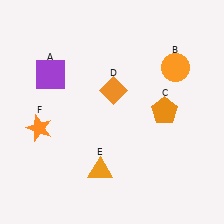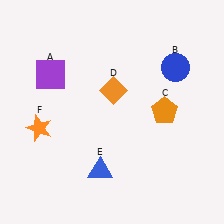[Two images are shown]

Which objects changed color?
B changed from orange to blue. E changed from orange to blue.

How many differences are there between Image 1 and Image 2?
There are 2 differences between the two images.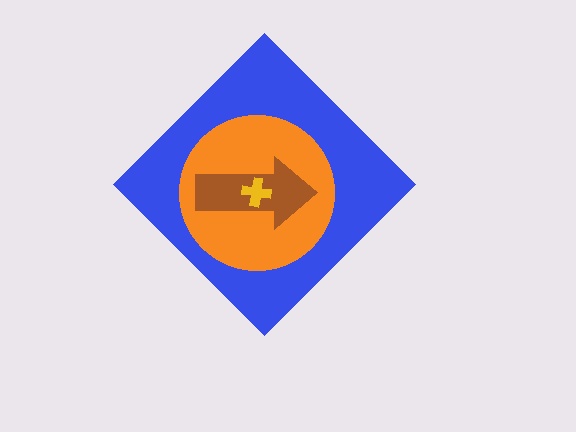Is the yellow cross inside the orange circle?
Yes.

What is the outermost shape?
The blue diamond.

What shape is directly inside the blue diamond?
The orange circle.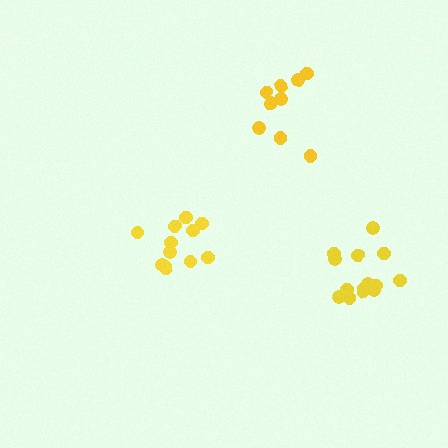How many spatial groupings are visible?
There are 3 spatial groupings.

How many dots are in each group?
Group 1: 9 dots, Group 2: 14 dots, Group 3: 12 dots (35 total).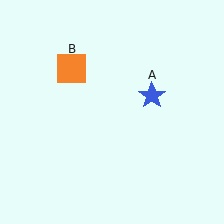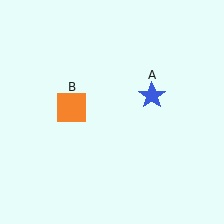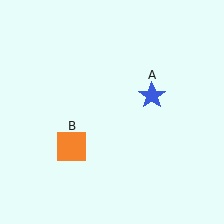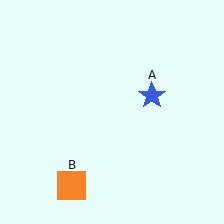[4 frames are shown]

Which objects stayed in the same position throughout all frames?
Blue star (object A) remained stationary.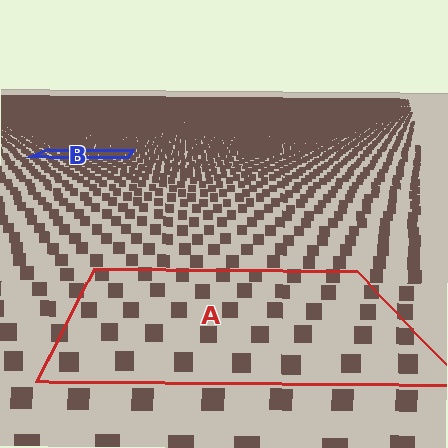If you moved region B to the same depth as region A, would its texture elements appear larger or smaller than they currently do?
They would appear larger. At a closer depth, the same texture elements are projected at a bigger on-screen size.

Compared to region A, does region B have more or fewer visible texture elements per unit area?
Region B has more texture elements per unit area — they are packed more densely because it is farther away.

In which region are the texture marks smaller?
The texture marks are smaller in region B, because it is farther away.